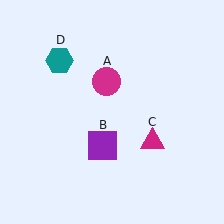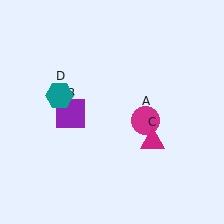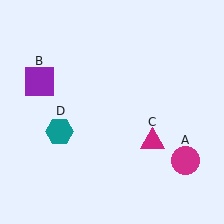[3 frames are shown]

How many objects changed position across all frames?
3 objects changed position: magenta circle (object A), purple square (object B), teal hexagon (object D).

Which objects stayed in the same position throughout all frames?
Magenta triangle (object C) remained stationary.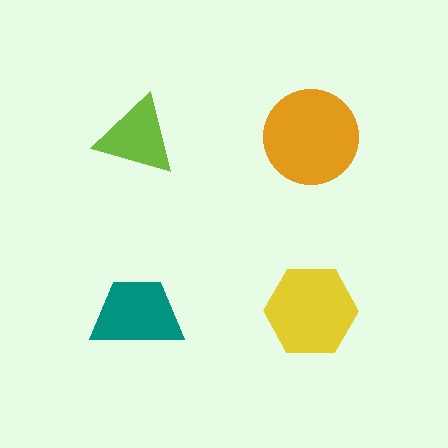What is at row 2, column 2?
A yellow hexagon.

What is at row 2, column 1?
A teal trapezoid.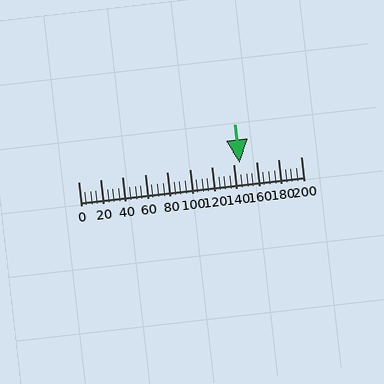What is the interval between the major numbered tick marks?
The major tick marks are spaced 20 units apart.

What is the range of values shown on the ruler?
The ruler shows values from 0 to 200.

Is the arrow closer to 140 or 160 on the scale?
The arrow is closer to 140.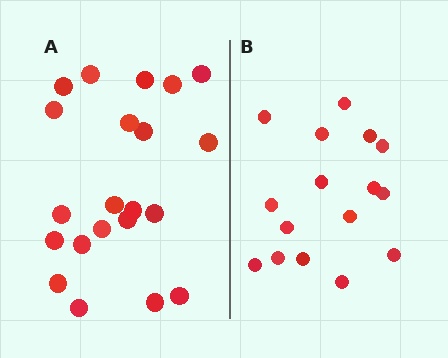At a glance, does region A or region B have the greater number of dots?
Region A (the left region) has more dots.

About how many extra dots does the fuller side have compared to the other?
Region A has about 5 more dots than region B.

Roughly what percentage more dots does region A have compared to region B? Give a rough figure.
About 30% more.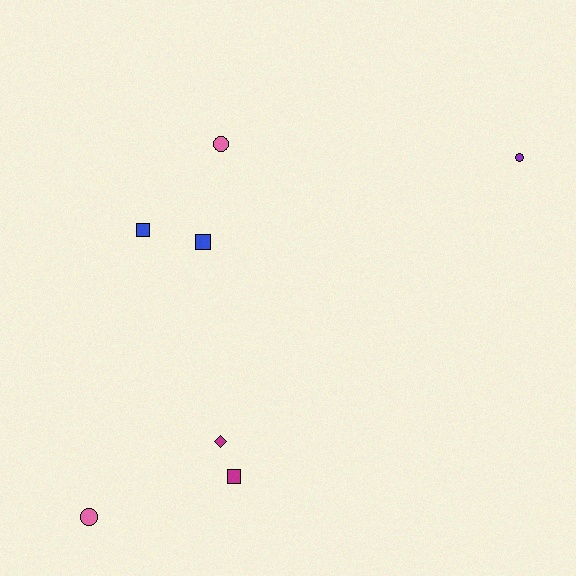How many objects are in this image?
There are 7 objects.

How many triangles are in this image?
There are no triangles.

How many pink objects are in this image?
There are 2 pink objects.